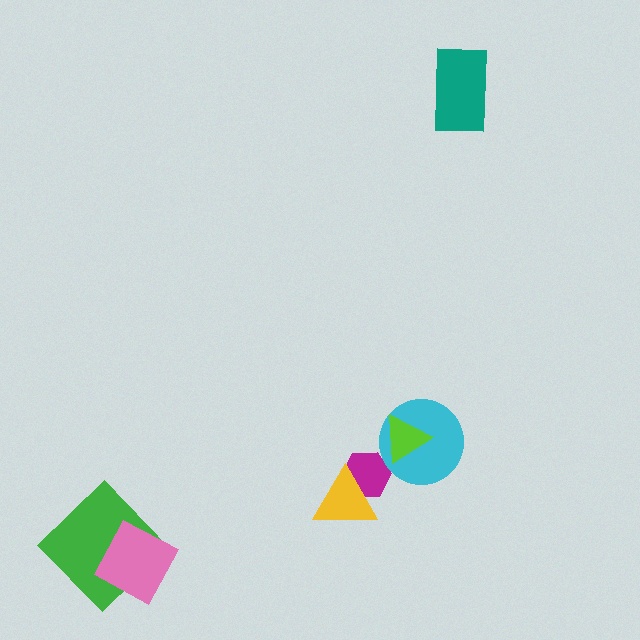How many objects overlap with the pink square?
1 object overlaps with the pink square.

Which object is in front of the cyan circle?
The lime triangle is in front of the cyan circle.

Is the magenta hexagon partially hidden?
Yes, it is partially covered by another shape.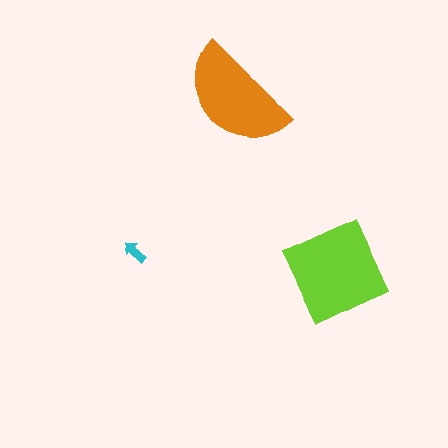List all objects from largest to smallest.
The lime diamond, the orange semicircle, the cyan arrow.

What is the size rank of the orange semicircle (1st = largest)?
2nd.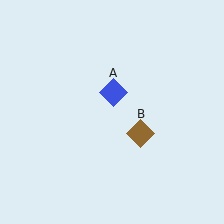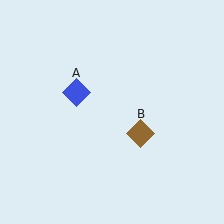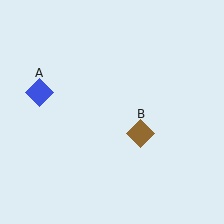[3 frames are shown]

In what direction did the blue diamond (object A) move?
The blue diamond (object A) moved left.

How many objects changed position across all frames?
1 object changed position: blue diamond (object A).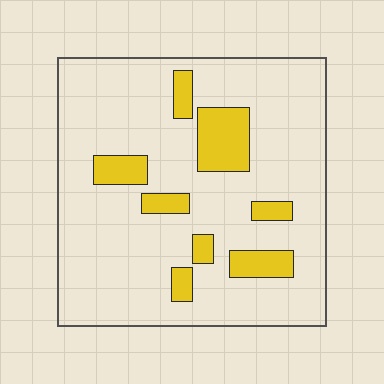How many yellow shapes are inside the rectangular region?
8.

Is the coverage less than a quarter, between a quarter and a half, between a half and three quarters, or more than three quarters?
Less than a quarter.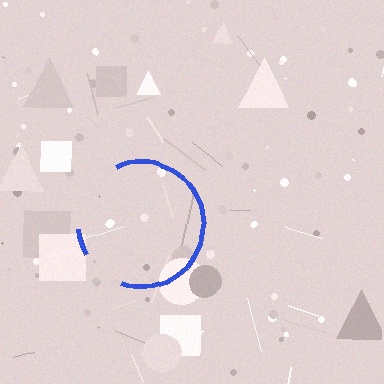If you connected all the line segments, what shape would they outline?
They would outline a circle.